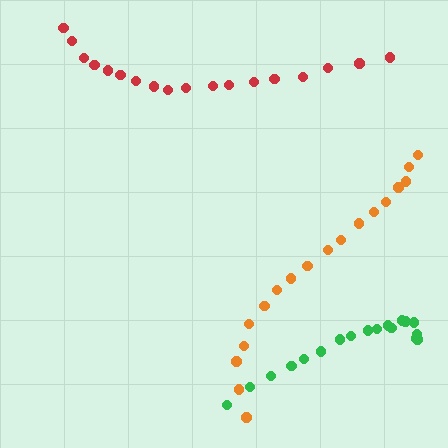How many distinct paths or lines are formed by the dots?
There are 3 distinct paths.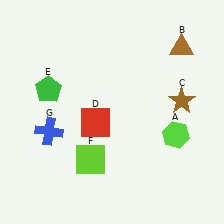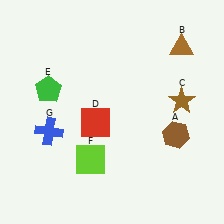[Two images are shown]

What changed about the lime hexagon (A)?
In Image 1, A is lime. In Image 2, it changed to brown.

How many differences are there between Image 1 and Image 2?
There is 1 difference between the two images.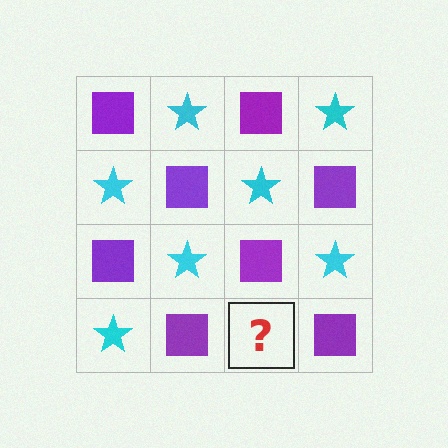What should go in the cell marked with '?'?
The missing cell should contain a cyan star.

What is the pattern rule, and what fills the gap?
The rule is that it alternates purple square and cyan star in a checkerboard pattern. The gap should be filled with a cyan star.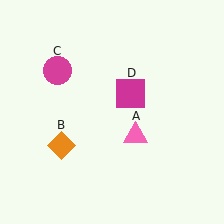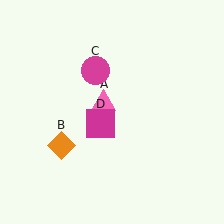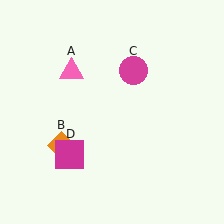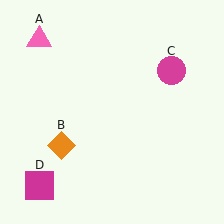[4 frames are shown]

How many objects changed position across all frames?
3 objects changed position: pink triangle (object A), magenta circle (object C), magenta square (object D).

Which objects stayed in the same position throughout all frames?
Orange diamond (object B) remained stationary.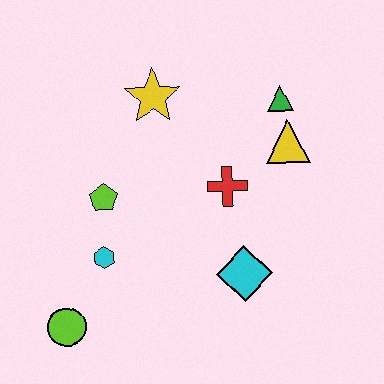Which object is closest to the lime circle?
The cyan hexagon is closest to the lime circle.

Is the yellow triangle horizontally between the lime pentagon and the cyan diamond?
No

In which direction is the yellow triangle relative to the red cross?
The yellow triangle is to the right of the red cross.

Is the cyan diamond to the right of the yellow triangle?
No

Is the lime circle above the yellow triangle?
No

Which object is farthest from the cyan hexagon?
The green triangle is farthest from the cyan hexagon.